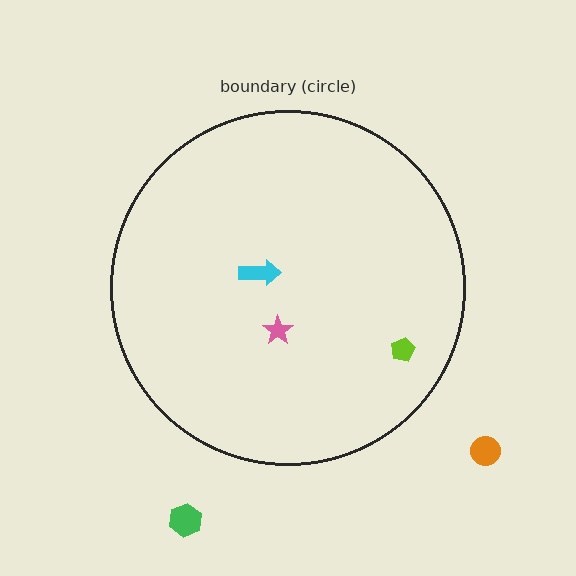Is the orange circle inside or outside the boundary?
Outside.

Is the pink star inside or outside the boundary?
Inside.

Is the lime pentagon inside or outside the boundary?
Inside.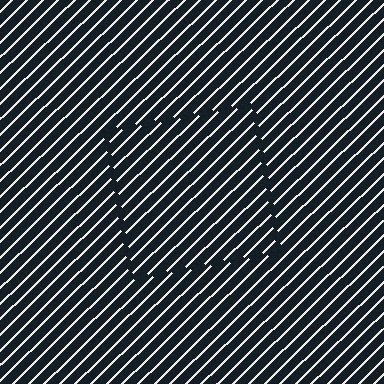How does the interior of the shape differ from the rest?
The interior of the shape contains the same grating, shifted by half a period — the contour is defined by the phase discontinuity where line-ends from the inner and outer gratings abut.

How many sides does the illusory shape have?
4 sides — the line-ends trace a square.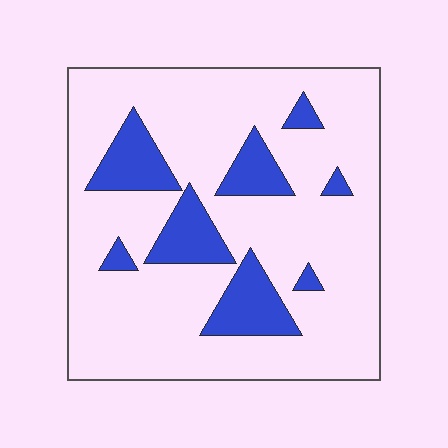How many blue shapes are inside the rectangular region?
8.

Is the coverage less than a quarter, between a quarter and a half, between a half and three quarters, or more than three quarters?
Less than a quarter.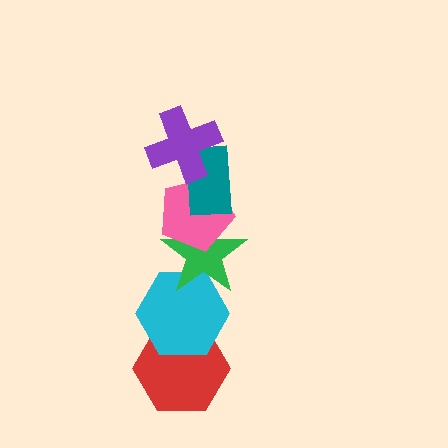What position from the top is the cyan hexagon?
The cyan hexagon is 5th from the top.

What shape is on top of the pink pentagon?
The teal rectangle is on top of the pink pentagon.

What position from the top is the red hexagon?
The red hexagon is 6th from the top.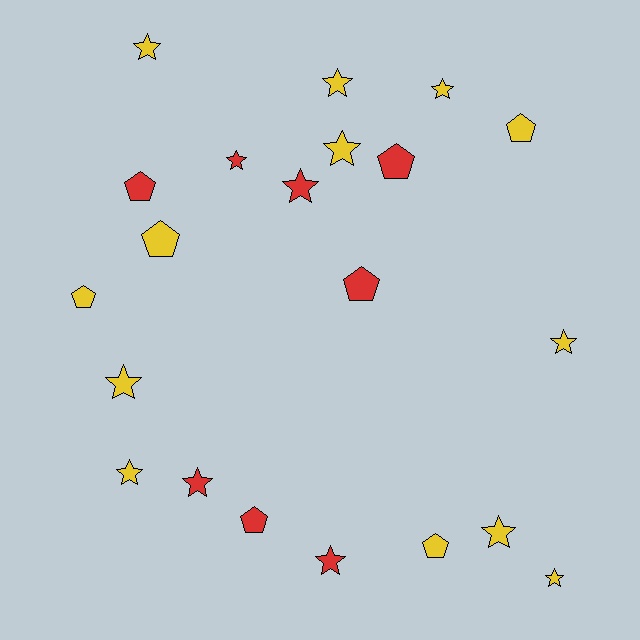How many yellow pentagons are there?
There are 4 yellow pentagons.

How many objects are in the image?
There are 21 objects.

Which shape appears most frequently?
Star, with 13 objects.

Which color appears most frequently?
Yellow, with 13 objects.